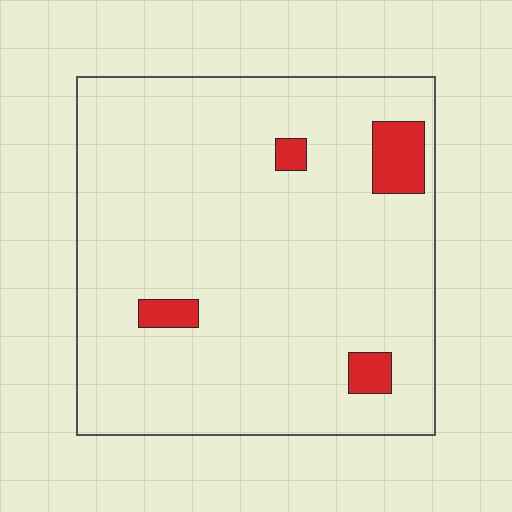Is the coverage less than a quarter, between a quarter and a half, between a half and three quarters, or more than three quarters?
Less than a quarter.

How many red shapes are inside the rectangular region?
4.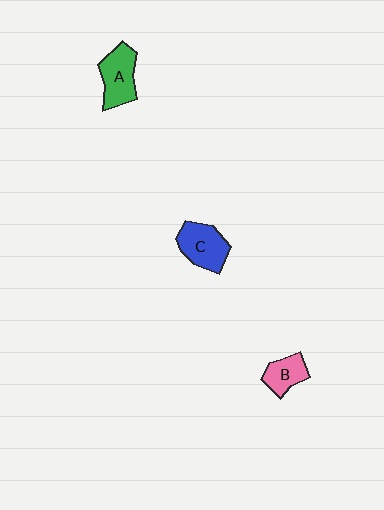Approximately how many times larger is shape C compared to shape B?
Approximately 1.5 times.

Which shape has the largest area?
Shape A (green).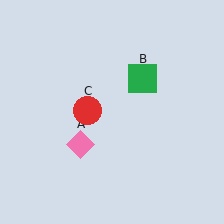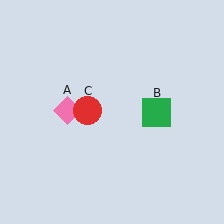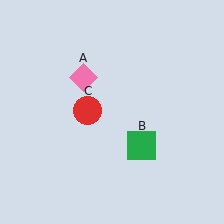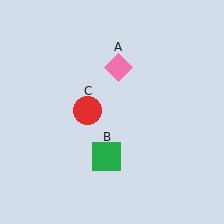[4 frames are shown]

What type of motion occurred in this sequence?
The pink diamond (object A), green square (object B) rotated clockwise around the center of the scene.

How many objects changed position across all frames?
2 objects changed position: pink diamond (object A), green square (object B).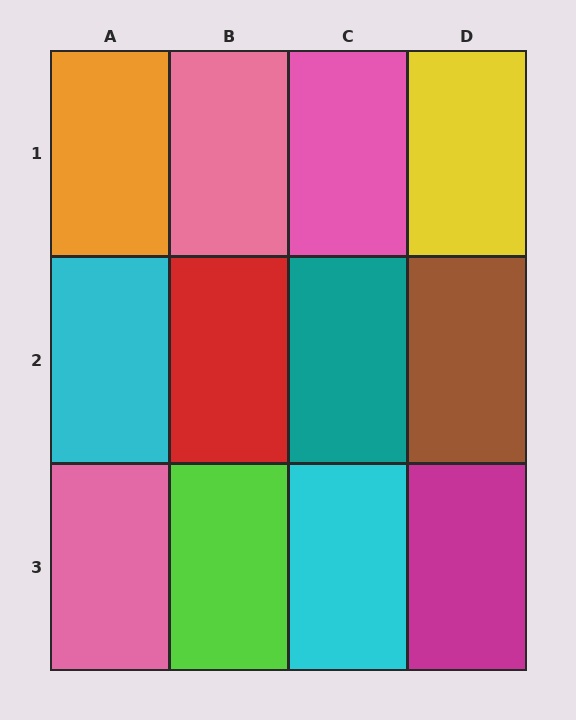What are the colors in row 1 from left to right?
Orange, pink, pink, yellow.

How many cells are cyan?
2 cells are cyan.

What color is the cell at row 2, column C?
Teal.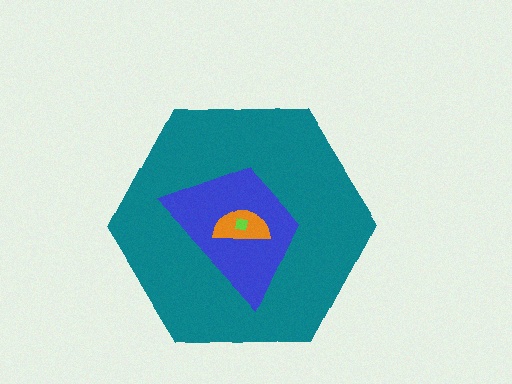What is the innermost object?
The lime square.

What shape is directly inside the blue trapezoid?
The orange semicircle.